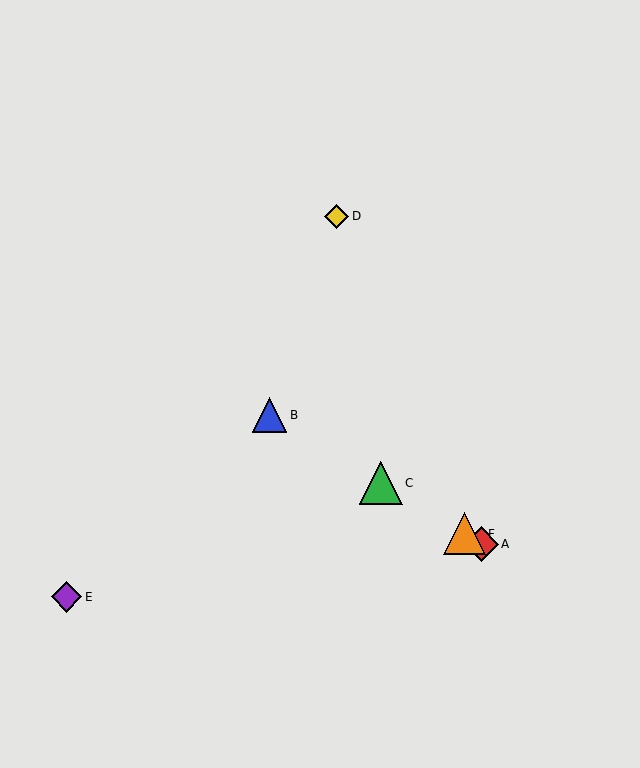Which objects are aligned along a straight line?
Objects A, B, C, F are aligned along a straight line.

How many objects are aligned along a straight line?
4 objects (A, B, C, F) are aligned along a straight line.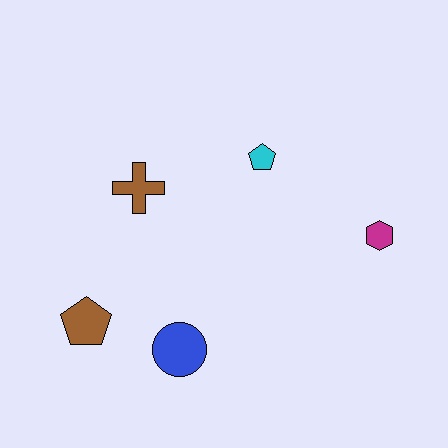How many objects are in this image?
There are 5 objects.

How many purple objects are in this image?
There are no purple objects.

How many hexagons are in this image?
There is 1 hexagon.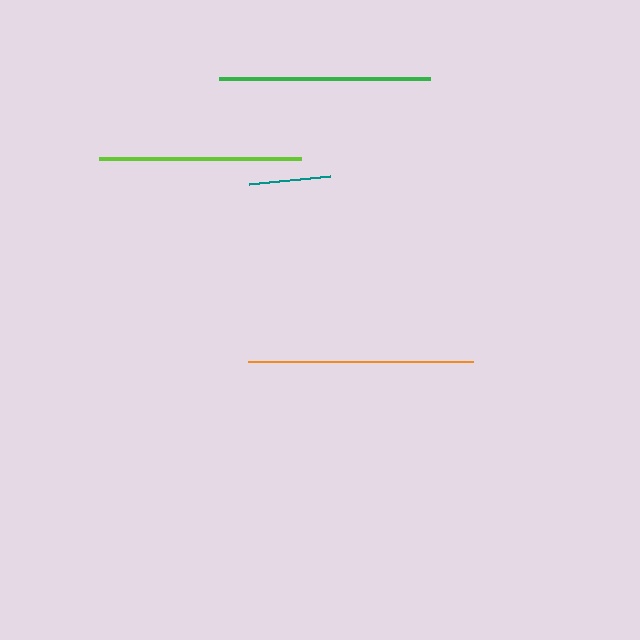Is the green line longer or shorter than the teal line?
The green line is longer than the teal line.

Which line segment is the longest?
The orange line is the longest at approximately 225 pixels.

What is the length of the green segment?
The green segment is approximately 211 pixels long.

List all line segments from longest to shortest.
From longest to shortest: orange, green, lime, teal.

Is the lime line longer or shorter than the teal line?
The lime line is longer than the teal line.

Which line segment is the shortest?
The teal line is the shortest at approximately 81 pixels.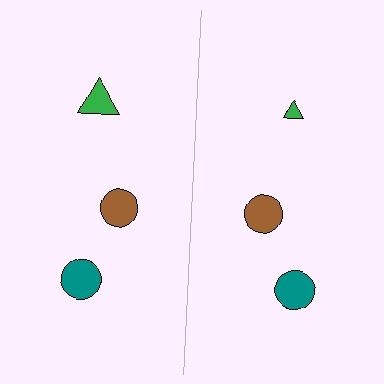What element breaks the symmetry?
The green triangle on the right side has a different size than its mirror counterpart.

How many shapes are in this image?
There are 6 shapes in this image.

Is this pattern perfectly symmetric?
No, the pattern is not perfectly symmetric. The green triangle on the right side has a different size than its mirror counterpart.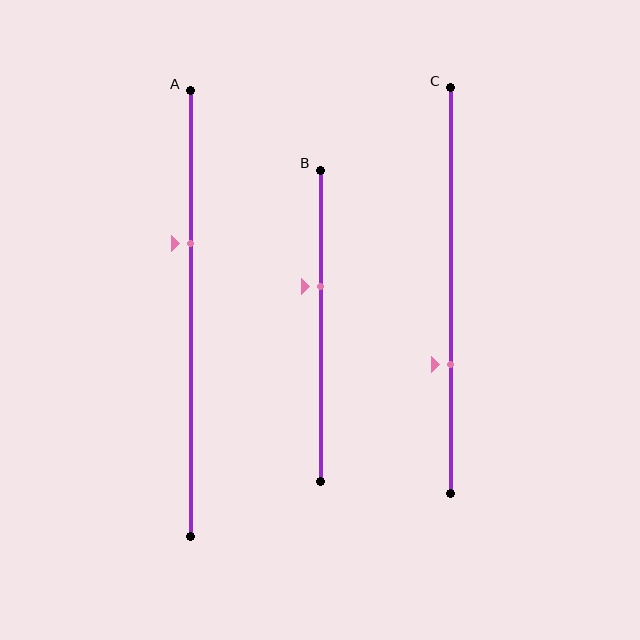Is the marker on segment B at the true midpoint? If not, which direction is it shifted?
No, the marker on segment B is shifted upward by about 13% of the segment length.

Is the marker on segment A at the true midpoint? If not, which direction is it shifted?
No, the marker on segment A is shifted upward by about 16% of the segment length.